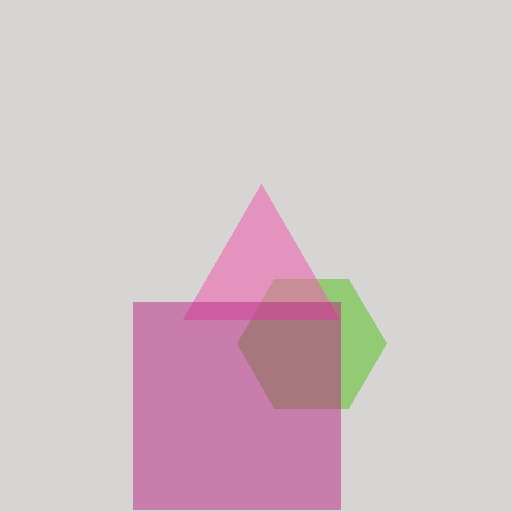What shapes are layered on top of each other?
The layered shapes are: a lime hexagon, a pink triangle, a magenta square.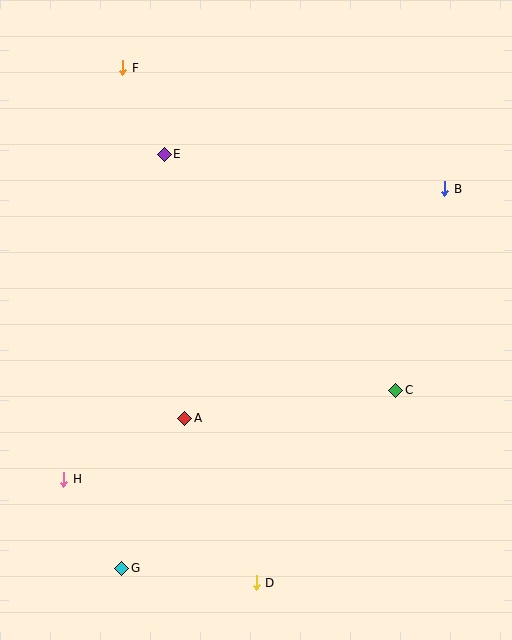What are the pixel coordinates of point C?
Point C is at (396, 390).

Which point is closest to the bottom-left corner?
Point G is closest to the bottom-left corner.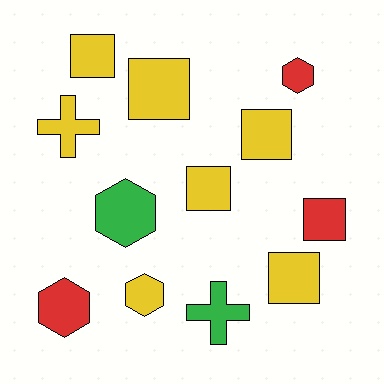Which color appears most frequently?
Yellow, with 7 objects.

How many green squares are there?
There are no green squares.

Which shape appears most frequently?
Square, with 6 objects.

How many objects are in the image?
There are 12 objects.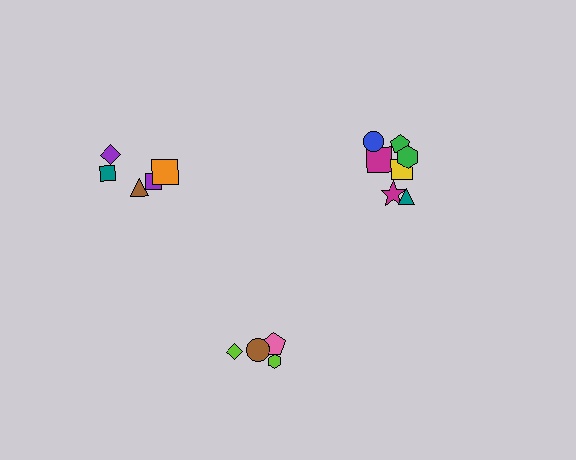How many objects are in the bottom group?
There are 4 objects.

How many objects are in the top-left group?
There are 5 objects.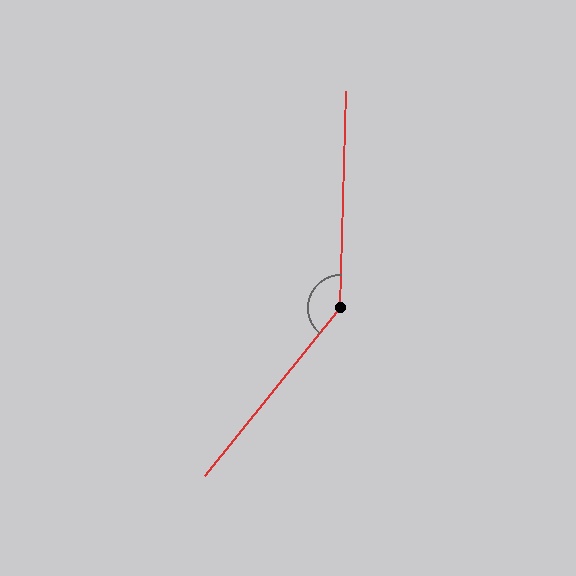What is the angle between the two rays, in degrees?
Approximately 143 degrees.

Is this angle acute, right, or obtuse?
It is obtuse.